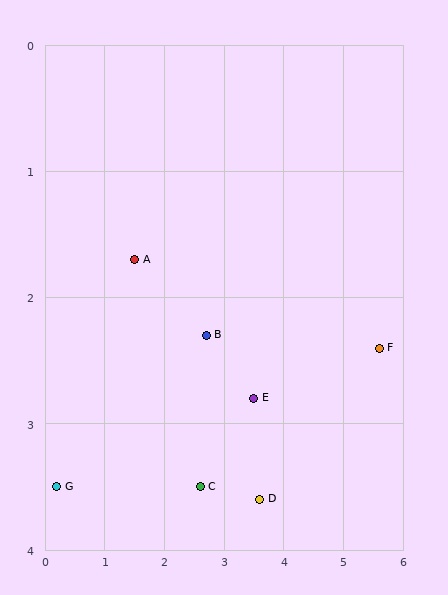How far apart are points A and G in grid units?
Points A and G are about 2.2 grid units apart.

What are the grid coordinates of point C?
Point C is at approximately (2.6, 3.5).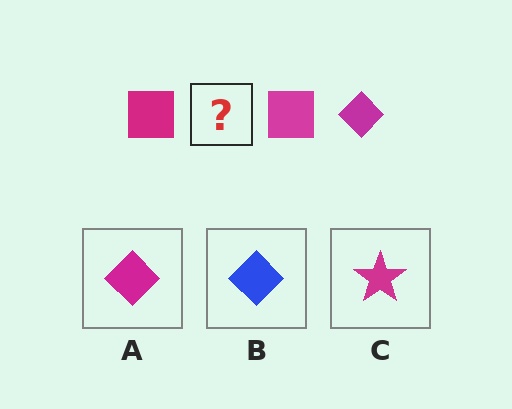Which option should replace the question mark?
Option A.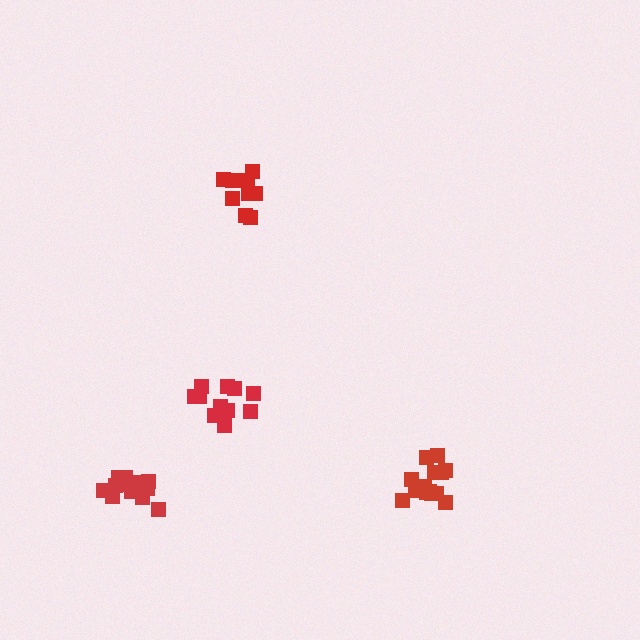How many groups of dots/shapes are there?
There are 4 groups.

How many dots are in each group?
Group 1: 13 dots, Group 2: 9 dots, Group 3: 11 dots, Group 4: 14 dots (47 total).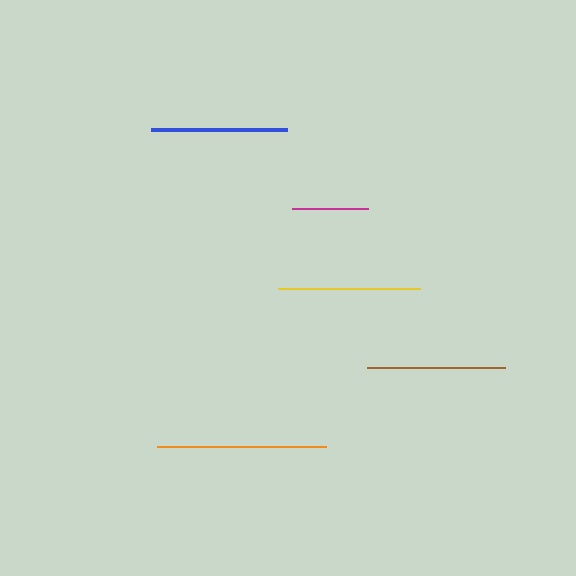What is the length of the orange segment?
The orange segment is approximately 170 pixels long.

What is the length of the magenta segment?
The magenta segment is approximately 76 pixels long.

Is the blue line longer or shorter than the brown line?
The brown line is longer than the blue line.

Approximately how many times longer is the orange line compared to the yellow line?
The orange line is approximately 1.2 times the length of the yellow line.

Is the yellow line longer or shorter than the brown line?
The yellow line is longer than the brown line.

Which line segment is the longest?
The orange line is the longest at approximately 170 pixels.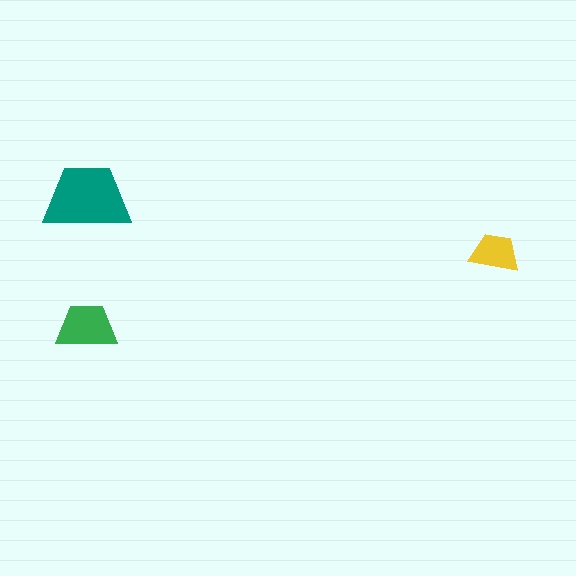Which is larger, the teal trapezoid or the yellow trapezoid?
The teal one.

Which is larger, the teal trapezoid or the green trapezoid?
The teal one.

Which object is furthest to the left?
The green trapezoid is leftmost.